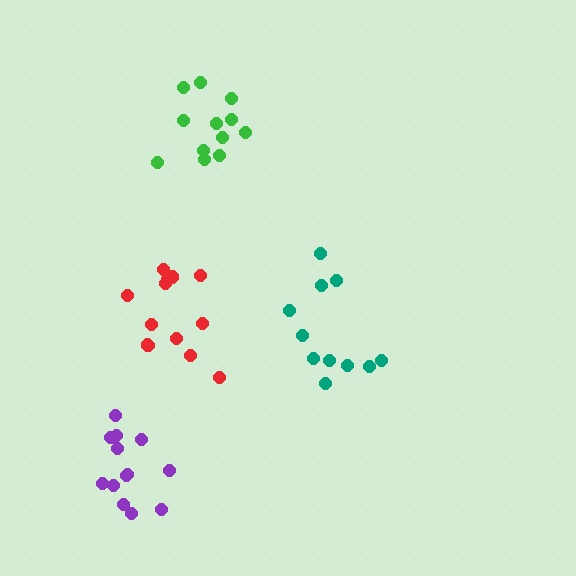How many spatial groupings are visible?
There are 4 spatial groupings.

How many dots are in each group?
Group 1: 11 dots, Group 2: 12 dots, Group 3: 13 dots, Group 4: 14 dots (50 total).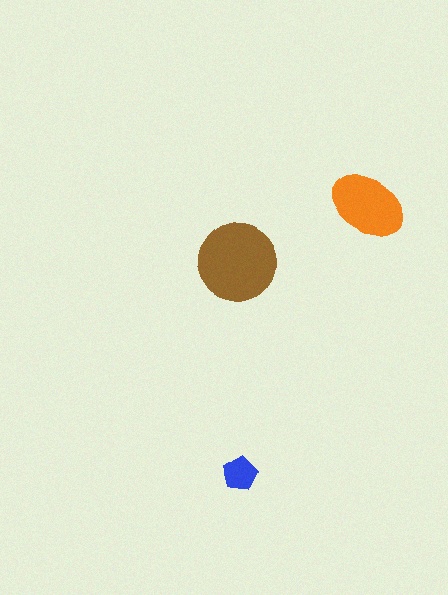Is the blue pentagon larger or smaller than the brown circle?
Smaller.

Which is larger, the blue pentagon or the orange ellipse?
The orange ellipse.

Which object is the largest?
The brown circle.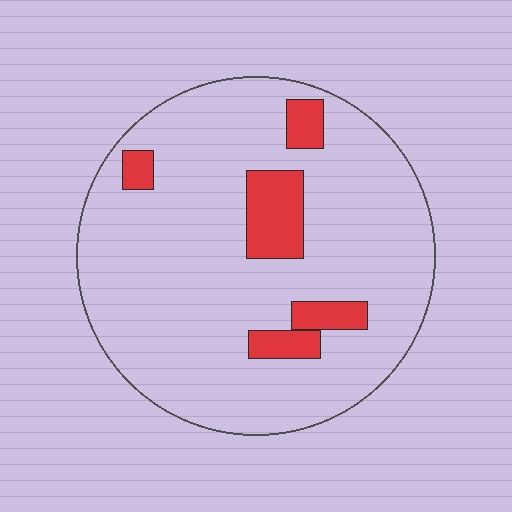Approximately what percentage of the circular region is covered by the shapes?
Approximately 10%.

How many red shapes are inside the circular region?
5.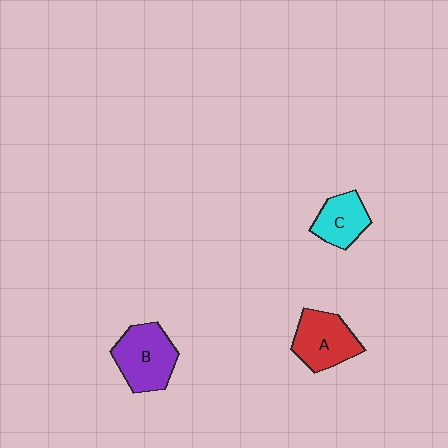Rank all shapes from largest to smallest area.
From largest to smallest: B (purple), A (red), C (cyan).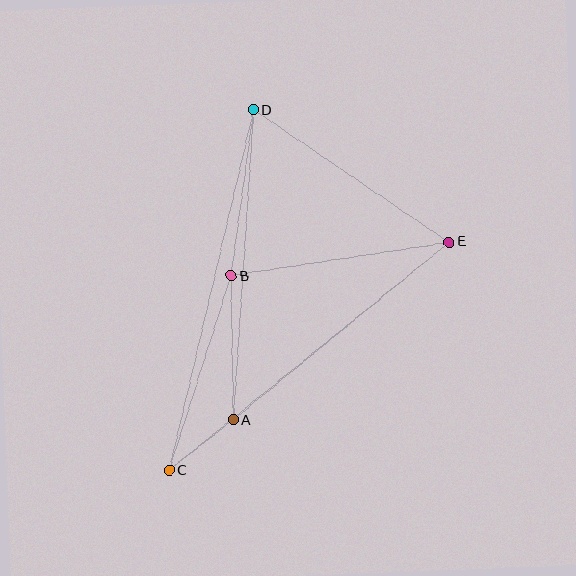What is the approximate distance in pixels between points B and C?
The distance between B and C is approximately 204 pixels.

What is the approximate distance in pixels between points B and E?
The distance between B and E is approximately 221 pixels.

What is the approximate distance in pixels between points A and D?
The distance between A and D is approximately 311 pixels.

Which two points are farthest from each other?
Points C and D are farthest from each other.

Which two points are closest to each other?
Points A and C are closest to each other.